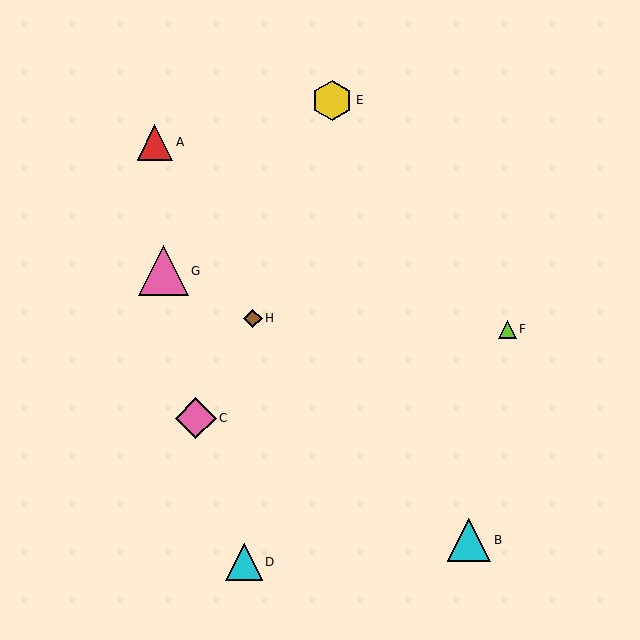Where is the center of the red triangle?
The center of the red triangle is at (155, 142).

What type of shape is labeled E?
Shape E is a yellow hexagon.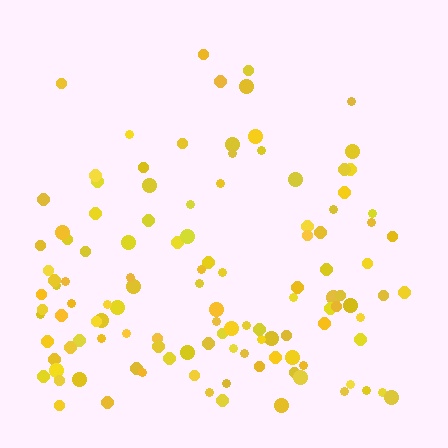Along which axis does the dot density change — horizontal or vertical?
Vertical.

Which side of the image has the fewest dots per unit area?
The top.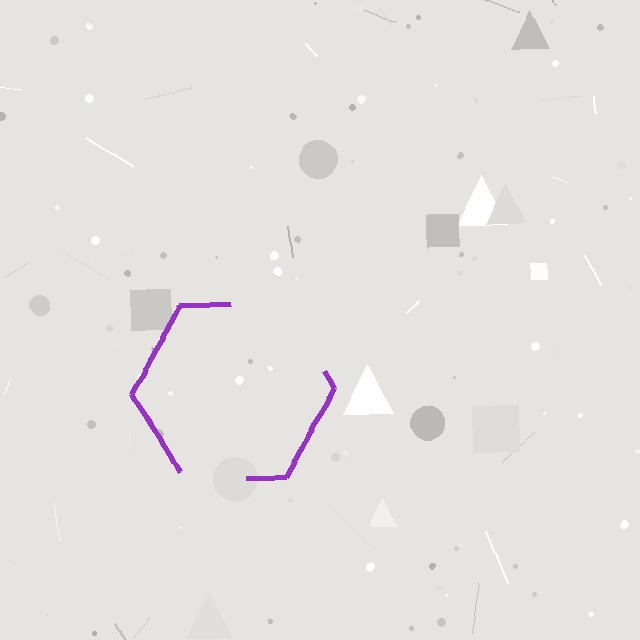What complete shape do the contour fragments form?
The contour fragments form a hexagon.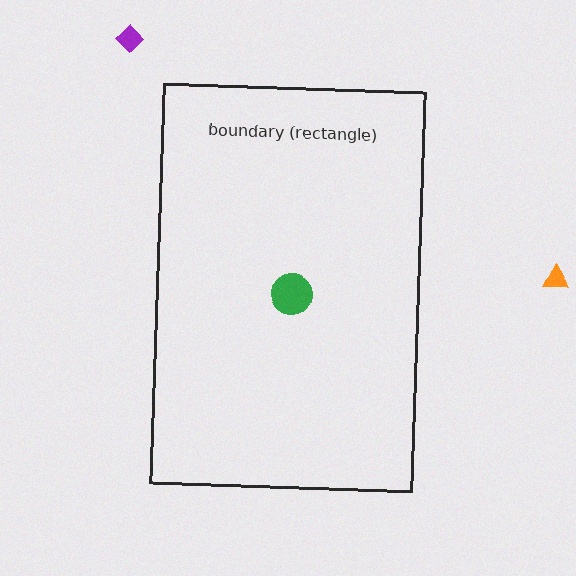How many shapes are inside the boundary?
1 inside, 2 outside.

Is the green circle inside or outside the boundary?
Inside.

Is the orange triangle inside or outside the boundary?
Outside.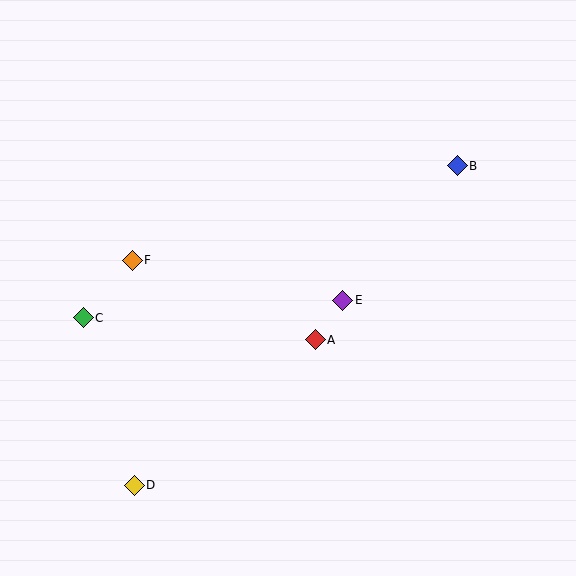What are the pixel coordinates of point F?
Point F is at (132, 260).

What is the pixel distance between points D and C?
The distance between D and C is 175 pixels.